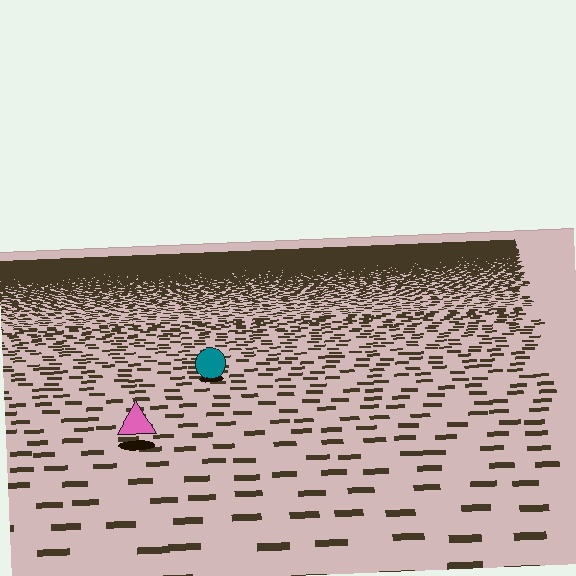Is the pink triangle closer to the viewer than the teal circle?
Yes. The pink triangle is closer — you can tell from the texture gradient: the ground texture is coarser near it.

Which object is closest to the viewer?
The pink triangle is closest. The texture marks near it are larger and more spread out.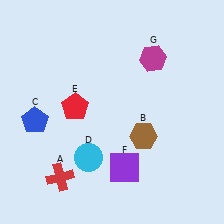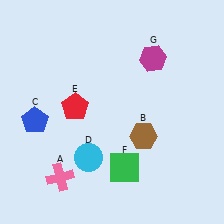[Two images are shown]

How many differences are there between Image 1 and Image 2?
There are 2 differences between the two images.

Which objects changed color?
A changed from red to pink. F changed from purple to green.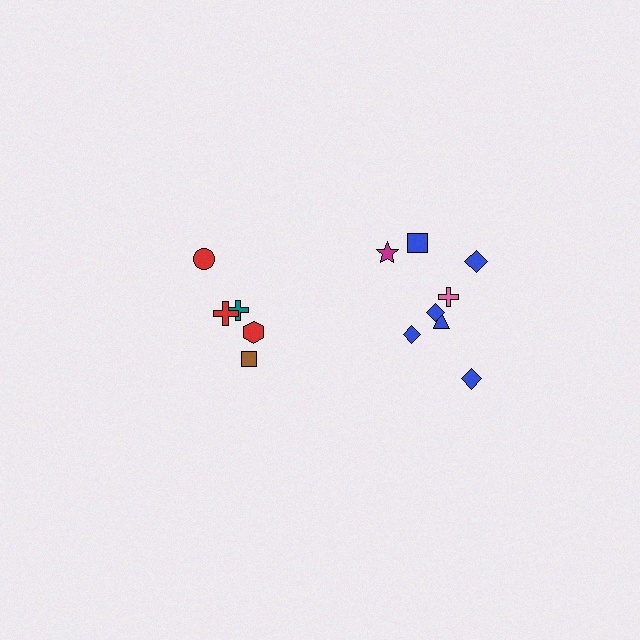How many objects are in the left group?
There are 5 objects.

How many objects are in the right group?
There are 8 objects.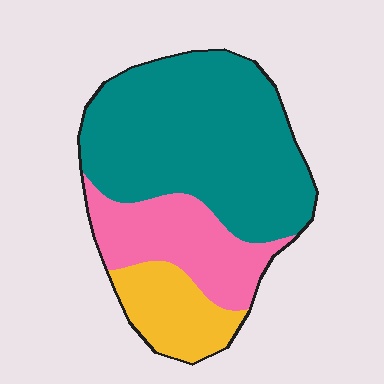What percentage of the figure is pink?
Pink takes up about one quarter (1/4) of the figure.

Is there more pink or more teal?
Teal.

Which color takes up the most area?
Teal, at roughly 60%.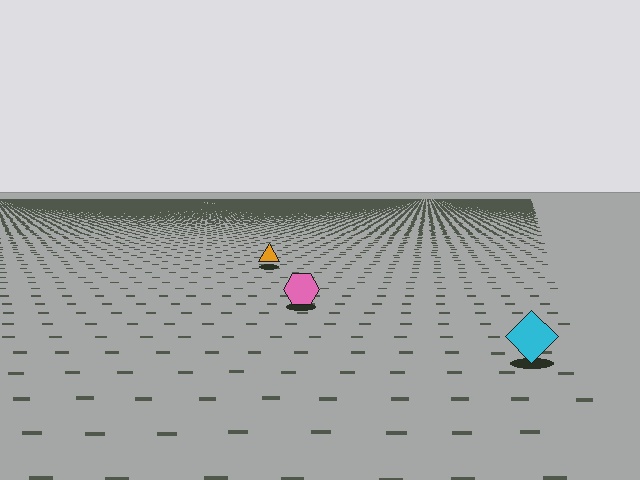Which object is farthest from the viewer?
The orange triangle is farthest from the viewer. It appears smaller and the ground texture around it is denser.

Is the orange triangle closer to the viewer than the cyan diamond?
No. The cyan diamond is closer — you can tell from the texture gradient: the ground texture is coarser near it.